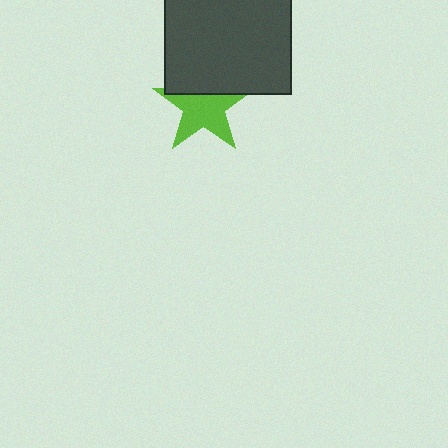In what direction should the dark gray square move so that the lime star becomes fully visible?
The dark gray square should move up. That is the shortest direction to clear the overlap and leave the lime star fully visible.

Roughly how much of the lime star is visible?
Most of it is visible (roughly 67%).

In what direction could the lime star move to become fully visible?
The lime star could move down. That would shift it out from behind the dark gray square entirely.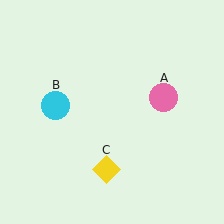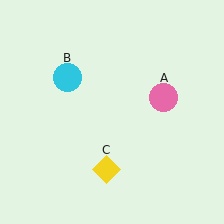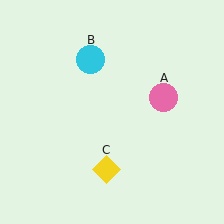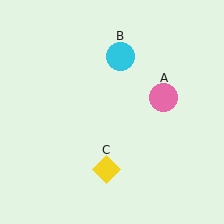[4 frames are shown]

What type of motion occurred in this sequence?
The cyan circle (object B) rotated clockwise around the center of the scene.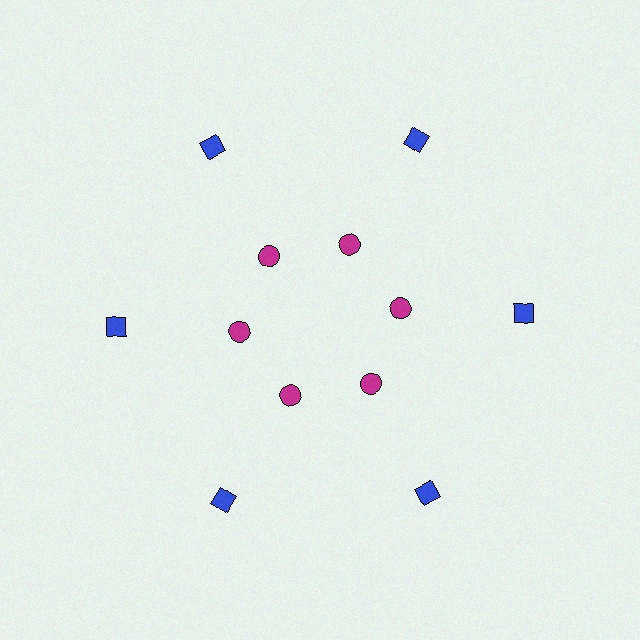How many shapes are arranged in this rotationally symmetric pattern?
There are 12 shapes, arranged in 6 groups of 2.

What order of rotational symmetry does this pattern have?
This pattern has 6-fold rotational symmetry.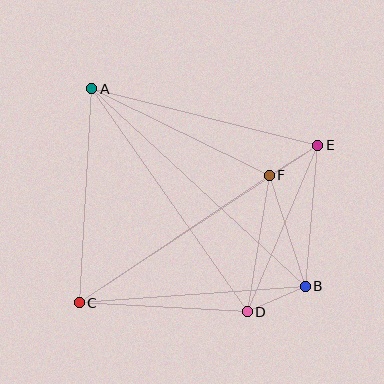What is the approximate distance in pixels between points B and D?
The distance between B and D is approximately 63 pixels.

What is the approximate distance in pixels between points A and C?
The distance between A and C is approximately 215 pixels.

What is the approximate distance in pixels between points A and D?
The distance between A and D is approximately 272 pixels.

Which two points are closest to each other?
Points E and F are closest to each other.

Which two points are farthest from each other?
Points A and B are farthest from each other.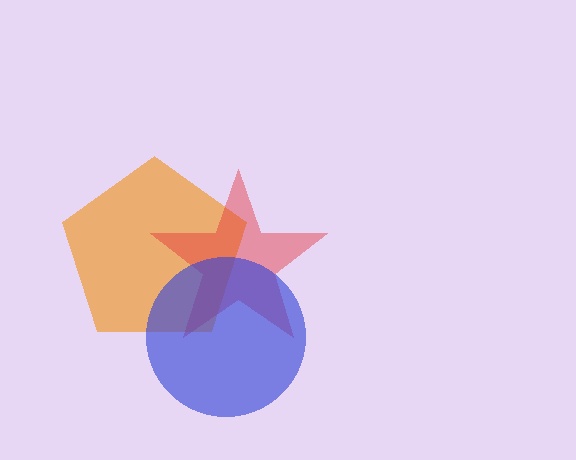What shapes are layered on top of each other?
The layered shapes are: an orange pentagon, a red star, a blue circle.